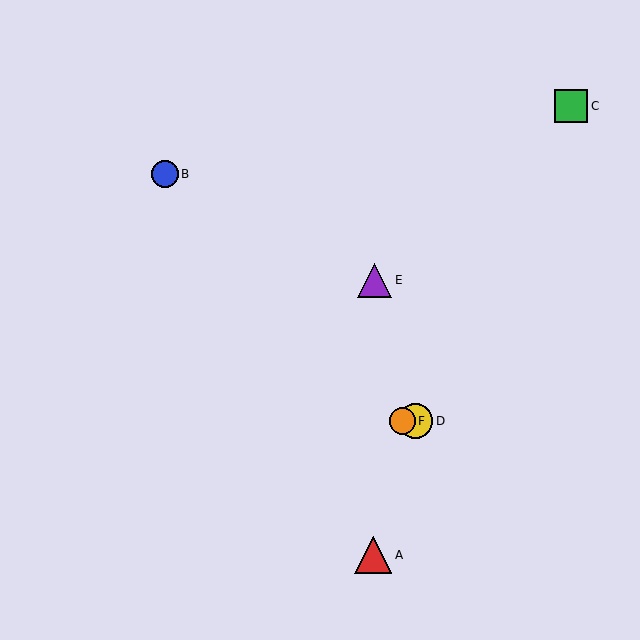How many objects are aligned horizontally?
2 objects (D, F) are aligned horizontally.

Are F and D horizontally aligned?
Yes, both are at y≈421.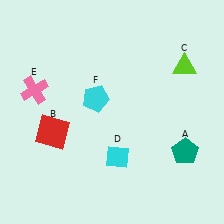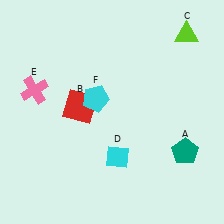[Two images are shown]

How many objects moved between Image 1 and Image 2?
2 objects moved between the two images.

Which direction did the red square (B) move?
The red square (B) moved right.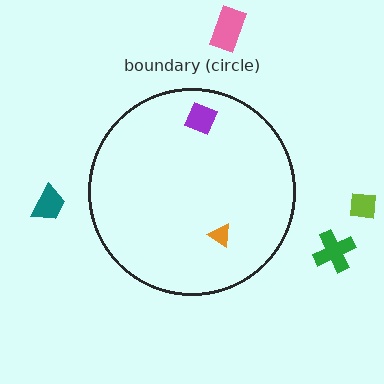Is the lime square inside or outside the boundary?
Outside.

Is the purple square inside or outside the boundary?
Inside.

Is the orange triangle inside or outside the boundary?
Inside.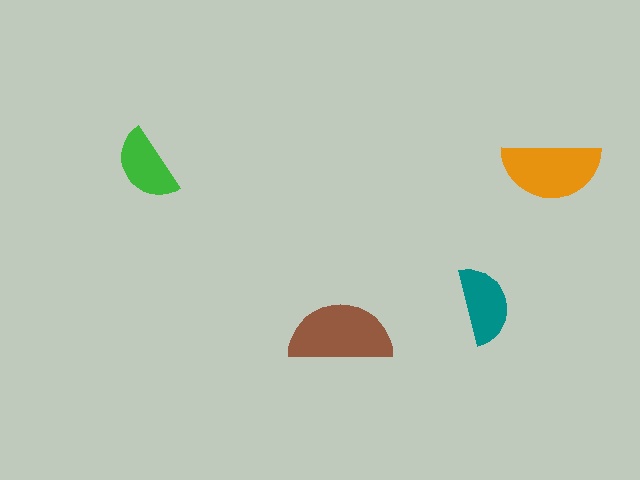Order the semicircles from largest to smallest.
the brown one, the orange one, the teal one, the green one.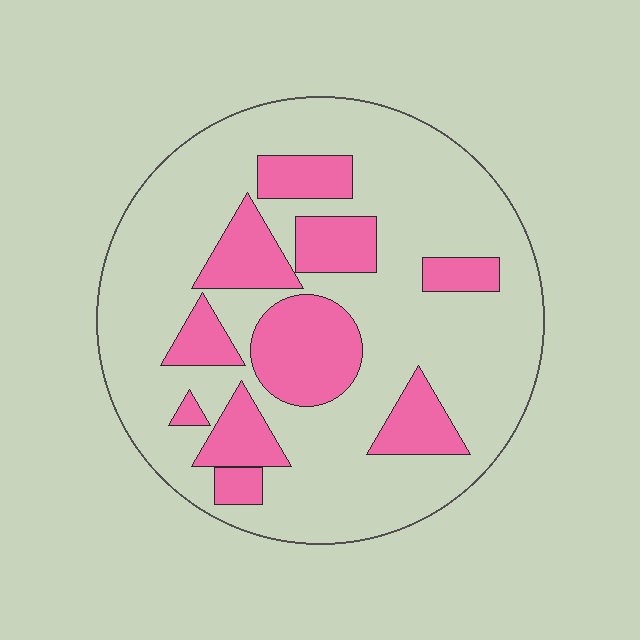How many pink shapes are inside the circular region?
10.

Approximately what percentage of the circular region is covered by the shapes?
Approximately 25%.